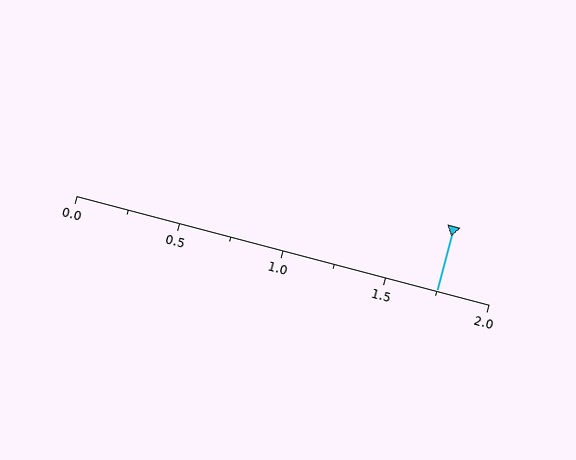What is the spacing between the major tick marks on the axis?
The major ticks are spaced 0.5 apart.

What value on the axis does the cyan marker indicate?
The marker indicates approximately 1.75.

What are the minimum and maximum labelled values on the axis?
The axis runs from 0.0 to 2.0.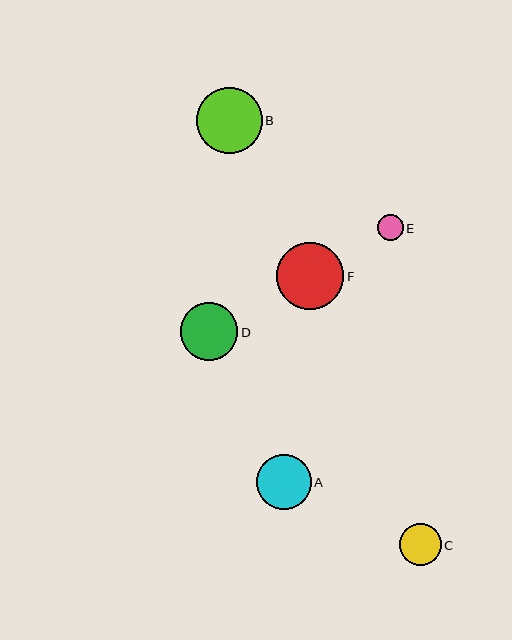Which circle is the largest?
Circle F is the largest with a size of approximately 67 pixels.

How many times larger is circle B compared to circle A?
Circle B is approximately 1.2 times the size of circle A.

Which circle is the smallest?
Circle E is the smallest with a size of approximately 26 pixels.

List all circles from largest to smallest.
From largest to smallest: F, B, D, A, C, E.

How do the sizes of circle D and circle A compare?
Circle D and circle A are approximately the same size.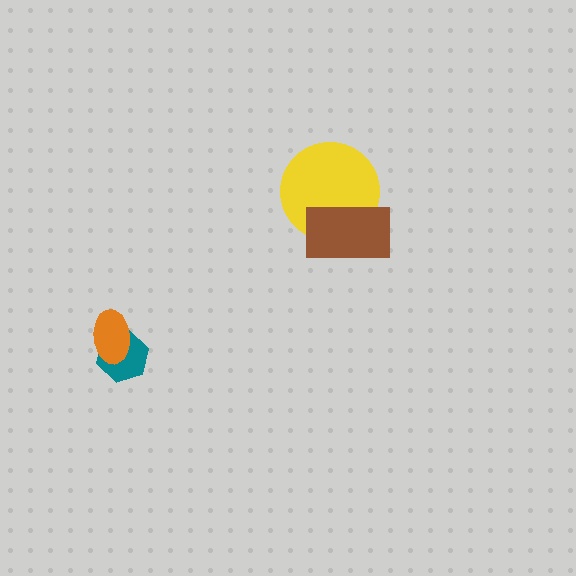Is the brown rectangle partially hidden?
No, no other shape covers it.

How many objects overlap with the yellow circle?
1 object overlaps with the yellow circle.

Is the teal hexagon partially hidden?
Yes, it is partially covered by another shape.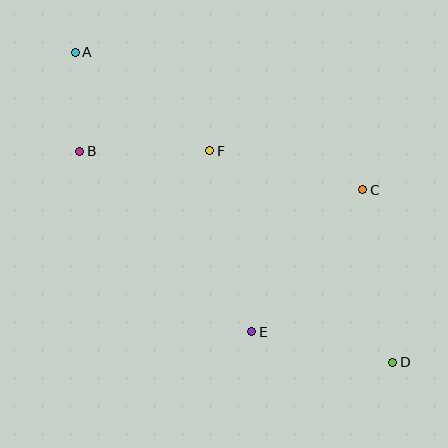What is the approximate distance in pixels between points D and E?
The distance between D and E is approximately 144 pixels.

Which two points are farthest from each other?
Points A and D are farthest from each other.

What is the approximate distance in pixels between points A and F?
The distance between A and F is approximately 167 pixels.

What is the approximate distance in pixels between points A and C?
The distance between A and C is approximately 319 pixels.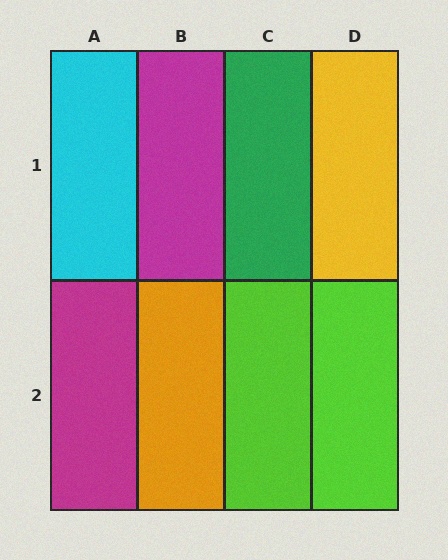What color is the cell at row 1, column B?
Magenta.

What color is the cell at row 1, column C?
Green.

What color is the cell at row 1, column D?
Yellow.